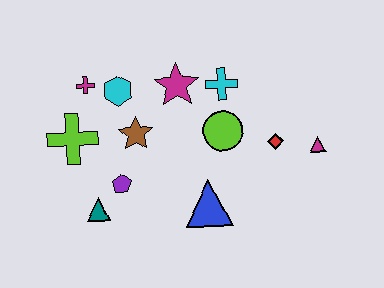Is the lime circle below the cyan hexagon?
Yes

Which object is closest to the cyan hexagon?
The magenta cross is closest to the cyan hexagon.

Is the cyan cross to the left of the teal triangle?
No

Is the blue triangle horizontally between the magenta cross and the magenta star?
No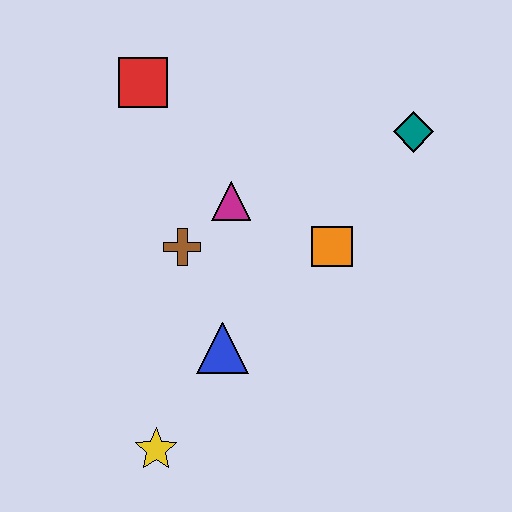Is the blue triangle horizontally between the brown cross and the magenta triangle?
Yes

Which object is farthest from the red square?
The yellow star is farthest from the red square.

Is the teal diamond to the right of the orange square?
Yes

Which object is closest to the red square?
The magenta triangle is closest to the red square.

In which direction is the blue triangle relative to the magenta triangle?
The blue triangle is below the magenta triangle.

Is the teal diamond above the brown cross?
Yes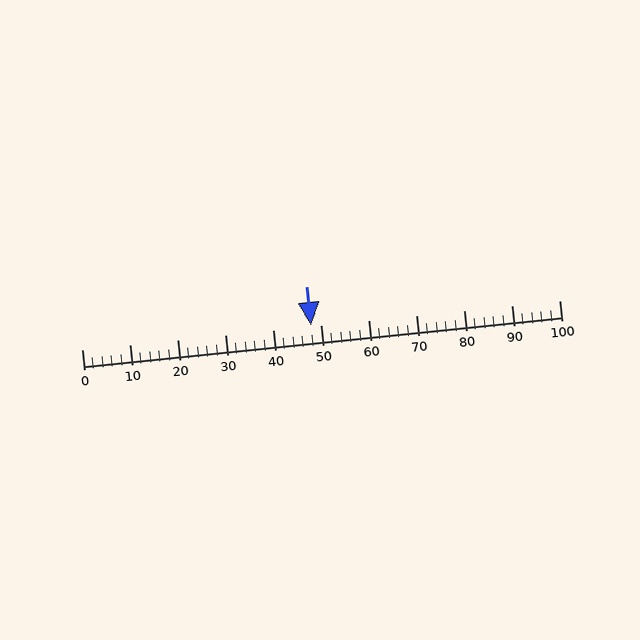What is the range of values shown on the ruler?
The ruler shows values from 0 to 100.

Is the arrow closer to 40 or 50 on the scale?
The arrow is closer to 50.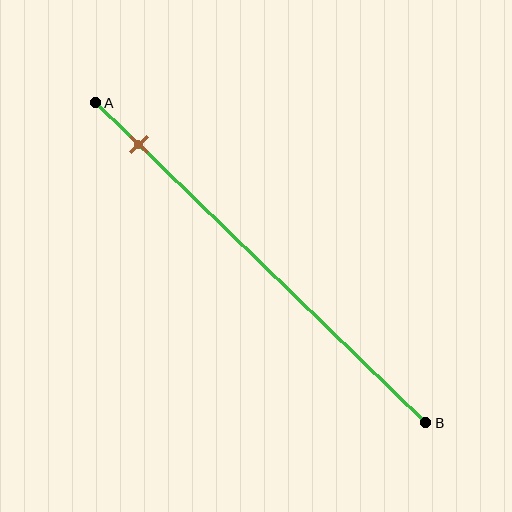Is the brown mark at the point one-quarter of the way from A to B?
No, the mark is at about 15% from A, not at the 25% one-quarter point.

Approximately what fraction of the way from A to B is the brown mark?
The brown mark is approximately 15% of the way from A to B.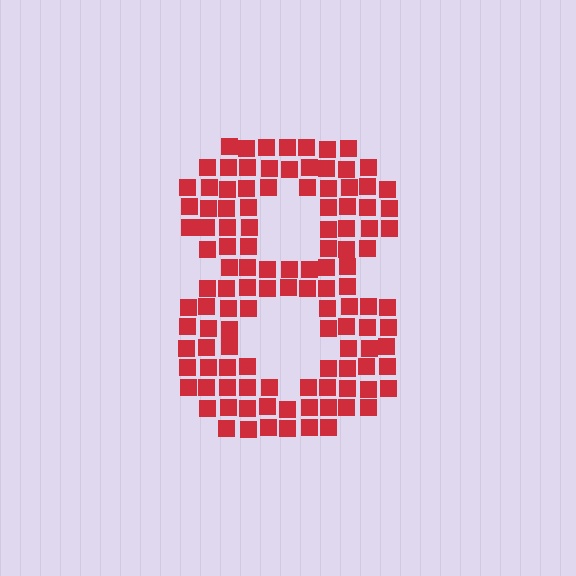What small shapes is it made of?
It is made of small squares.